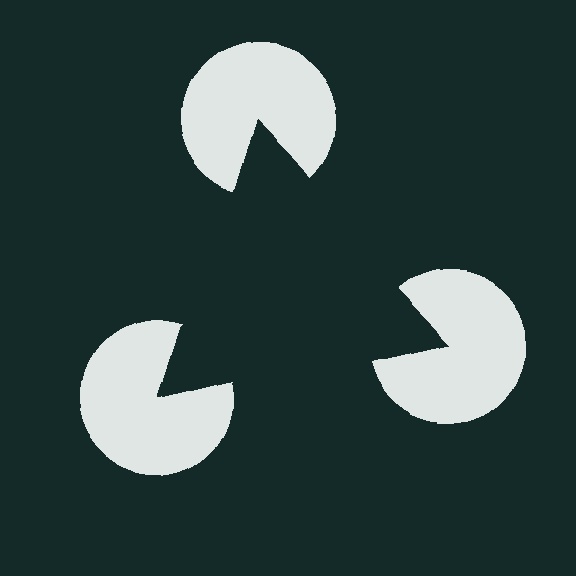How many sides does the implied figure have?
3 sides.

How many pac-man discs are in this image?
There are 3 — one at each vertex of the illusory triangle.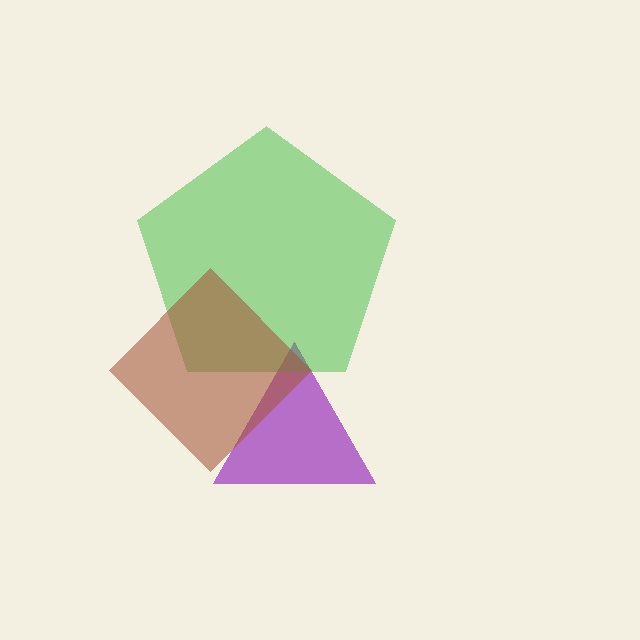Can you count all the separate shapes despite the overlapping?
Yes, there are 3 separate shapes.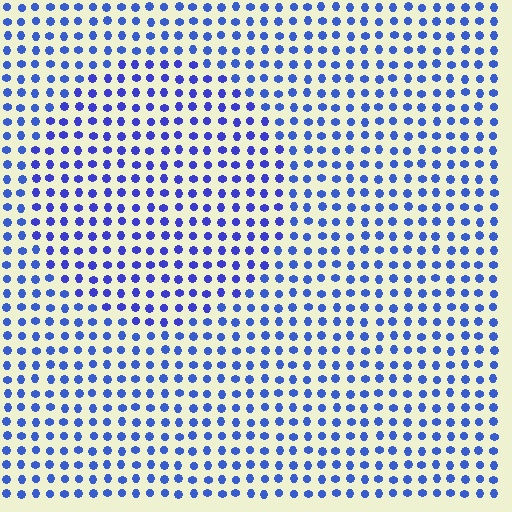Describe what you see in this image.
The image is filled with small blue elements in a uniform arrangement. A circle-shaped region is visible where the elements are tinted to a slightly different hue, forming a subtle color boundary.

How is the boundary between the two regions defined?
The boundary is defined purely by a slight shift in hue (about 15 degrees). Spacing, size, and orientation are identical on both sides.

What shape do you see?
I see a circle.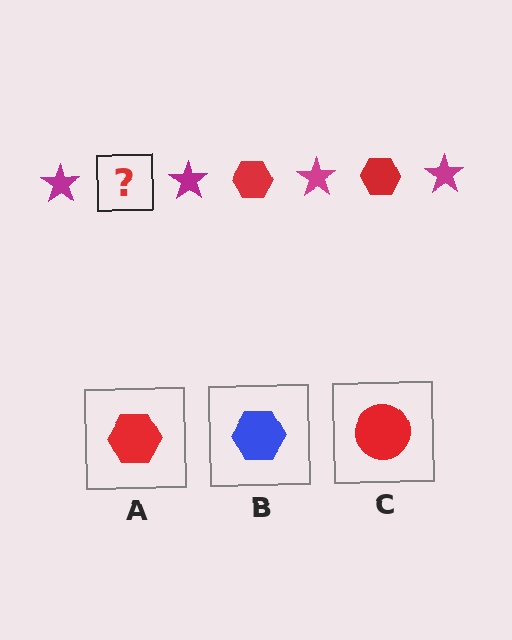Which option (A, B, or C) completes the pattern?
A.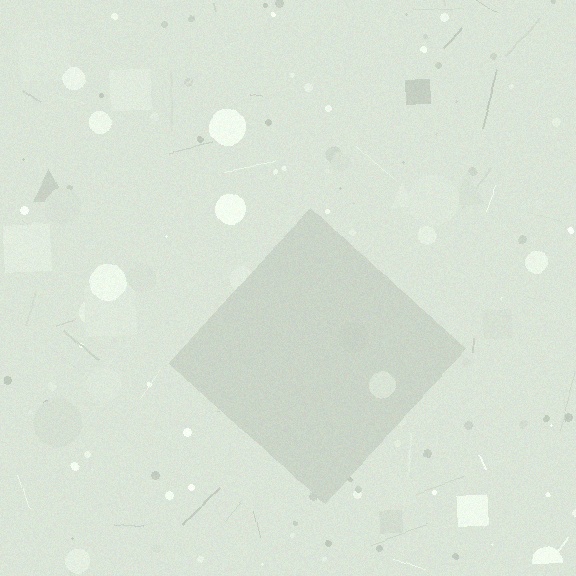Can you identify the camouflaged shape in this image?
The camouflaged shape is a diamond.